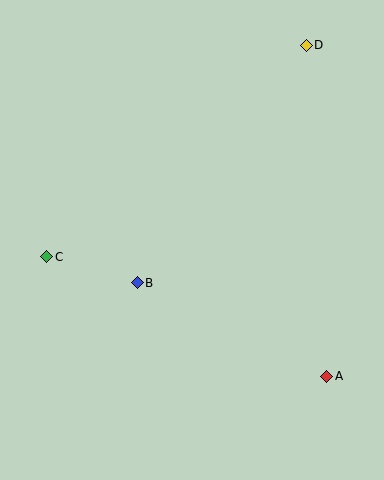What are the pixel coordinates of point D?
Point D is at (306, 45).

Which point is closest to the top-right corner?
Point D is closest to the top-right corner.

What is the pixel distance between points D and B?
The distance between D and B is 291 pixels.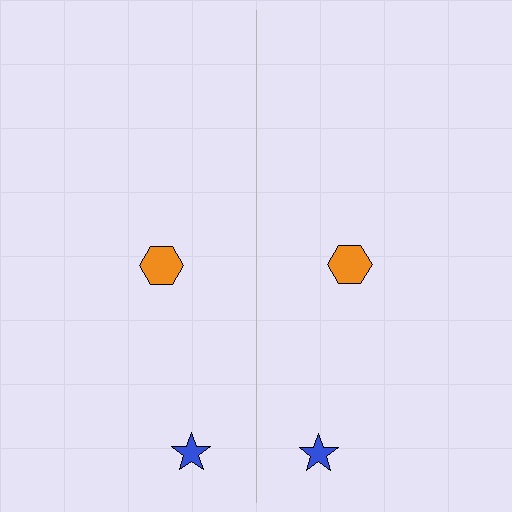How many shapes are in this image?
There are 4 shapes in this image.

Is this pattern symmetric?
Yes, this pattern has bilateral (reflection) symmetry.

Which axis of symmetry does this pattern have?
The pattern has a vertical axis of symmetry running through the center of the image.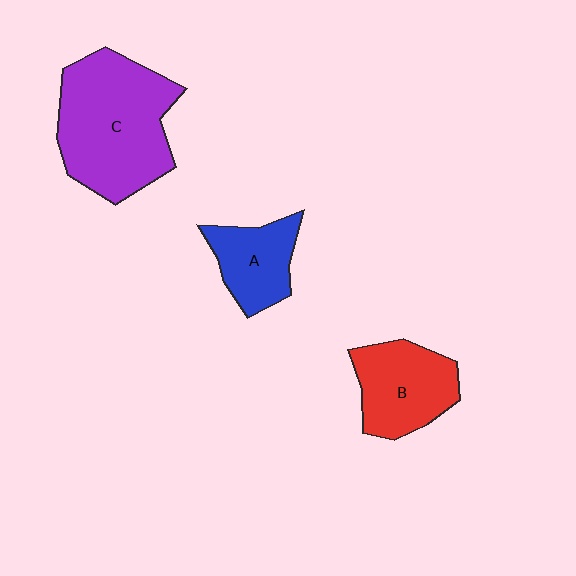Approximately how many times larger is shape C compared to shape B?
Approximately 1.7 times.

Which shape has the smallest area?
Shape A (blue).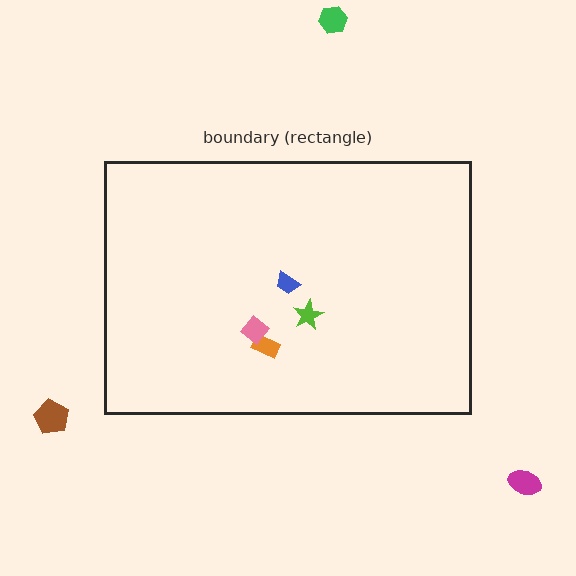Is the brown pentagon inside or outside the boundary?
Outside.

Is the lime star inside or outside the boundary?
Inside.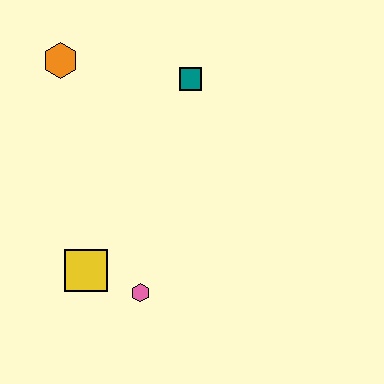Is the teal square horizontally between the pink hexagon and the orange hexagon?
No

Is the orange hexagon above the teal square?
Yes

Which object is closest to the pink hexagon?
The yellow square is closest to the pink hexagon.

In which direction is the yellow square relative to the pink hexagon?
The yellow square is to the left of the pink hexagon.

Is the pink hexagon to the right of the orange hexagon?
Yes